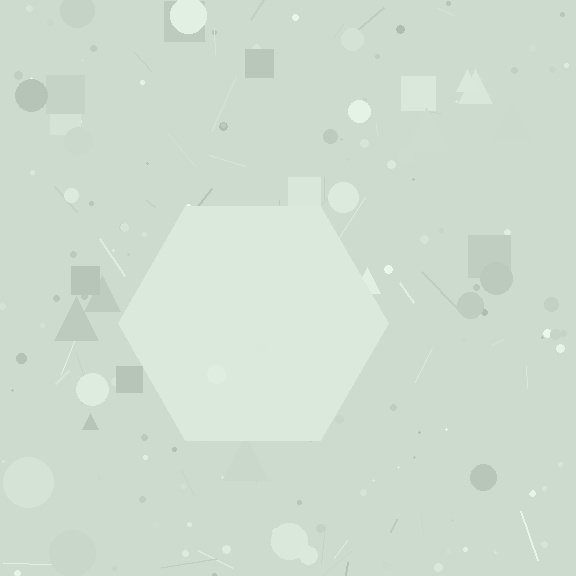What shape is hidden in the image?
A hexagon is hidden in the image.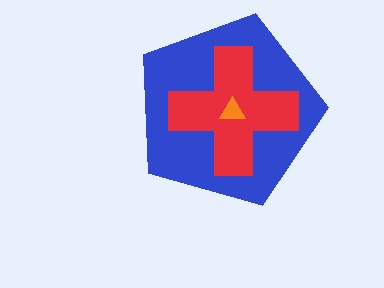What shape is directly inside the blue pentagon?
The red cross.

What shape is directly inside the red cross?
The orange triangle.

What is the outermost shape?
The blue pentagon.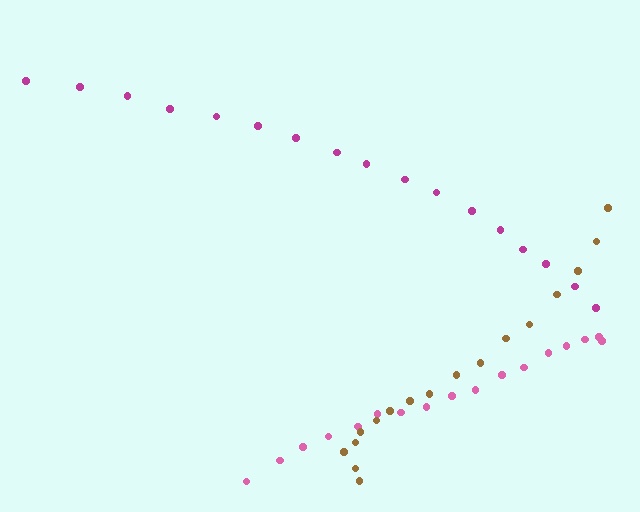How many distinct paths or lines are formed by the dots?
There are 3 distinct paths.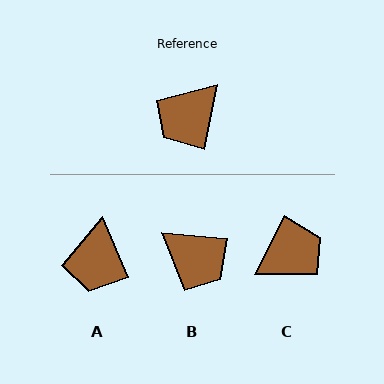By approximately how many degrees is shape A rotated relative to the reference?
Approximately 36 degrees counter-clockwise.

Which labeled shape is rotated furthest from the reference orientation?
C, about 166 degrees away.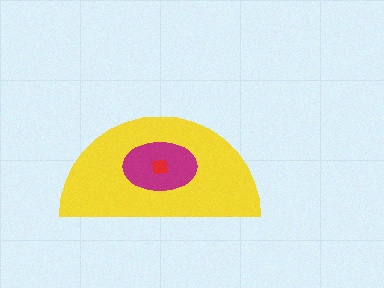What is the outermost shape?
The yellow semicircle.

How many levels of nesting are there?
3.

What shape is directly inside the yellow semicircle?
The magenta ellipse.